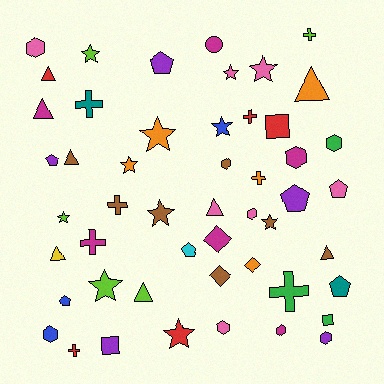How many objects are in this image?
There are 50 objects.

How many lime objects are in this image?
There are 5 lime objects.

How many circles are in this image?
There is 1 circle.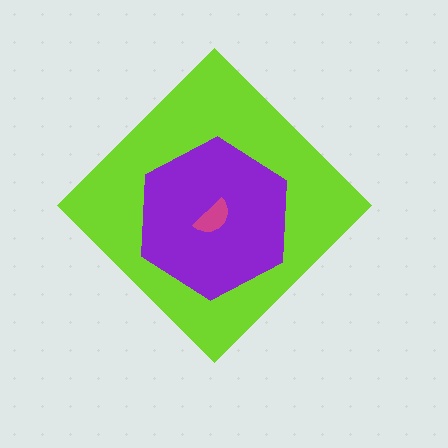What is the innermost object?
The magenta semicircle.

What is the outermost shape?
The lime diamond.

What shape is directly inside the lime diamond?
The purple hexagon.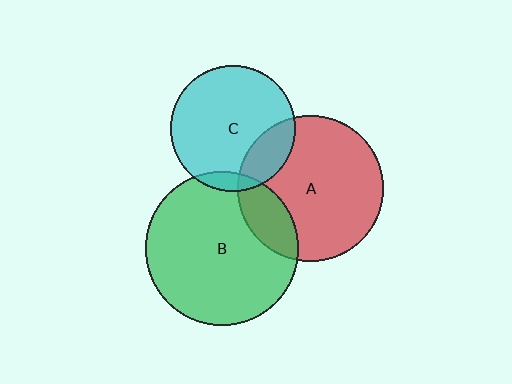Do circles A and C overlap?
Yes.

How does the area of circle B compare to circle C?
Approximately 1.5 times.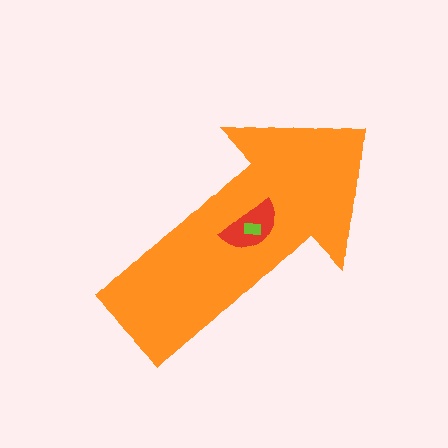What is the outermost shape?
The orange arrow.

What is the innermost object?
The lime rectangle.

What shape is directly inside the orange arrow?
The red semicircle.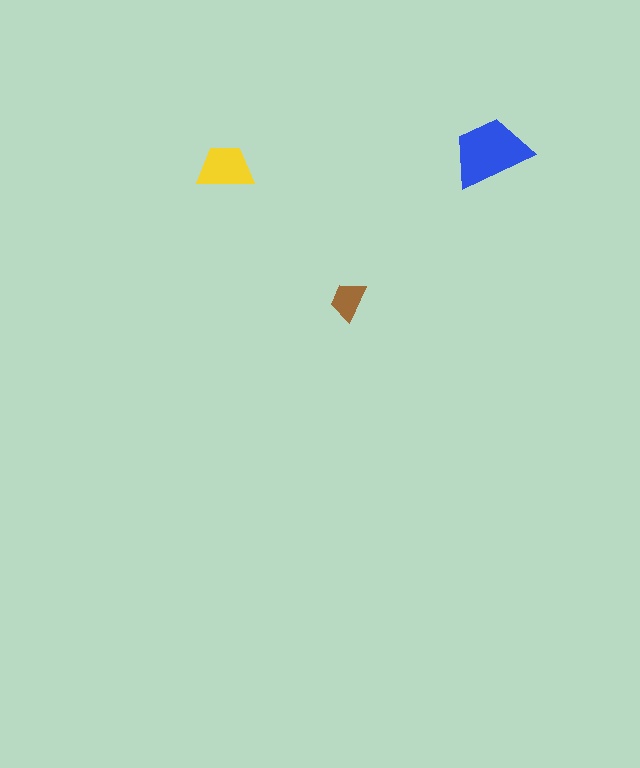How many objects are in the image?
There are 3 objects in the image.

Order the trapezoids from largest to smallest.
the blue one, the yellow one, the brown one.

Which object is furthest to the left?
The yellow trapezoid is leftmost.